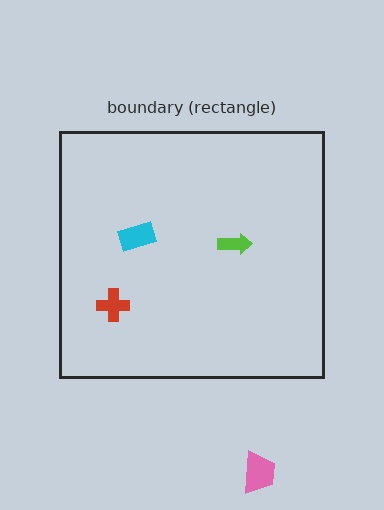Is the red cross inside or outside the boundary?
Inside.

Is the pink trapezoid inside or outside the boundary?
Outside.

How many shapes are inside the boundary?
3 inside, 1 outside.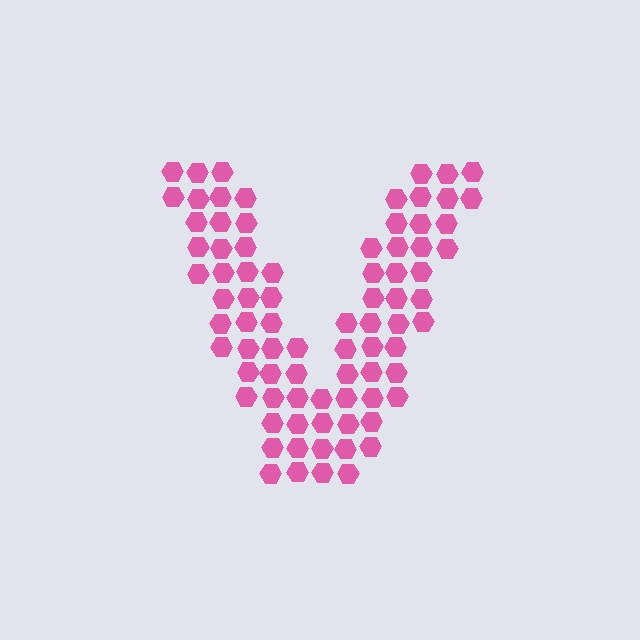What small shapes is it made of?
It is made of small hexagons.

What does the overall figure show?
The overall figure shows the letter V.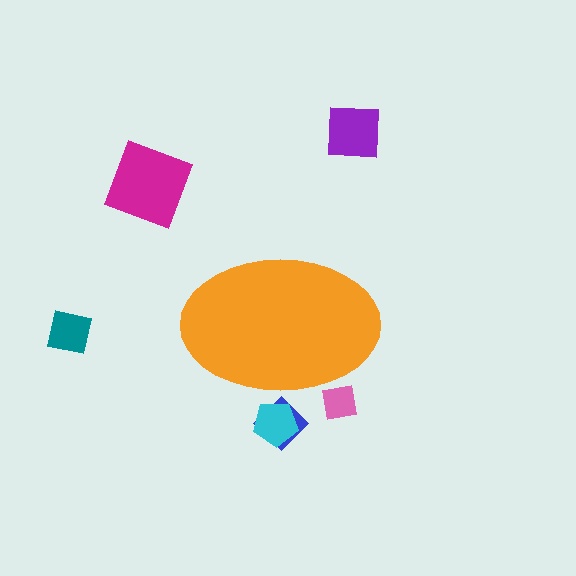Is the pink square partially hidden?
Yes, the pink square is partially hidden behind the orange ellipse.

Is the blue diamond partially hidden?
Yes, the blue diamond is partially hidden behind the orange ellipse.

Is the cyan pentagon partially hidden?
Yes, the cyan pentagon is partially hidden behind the orange ellipse.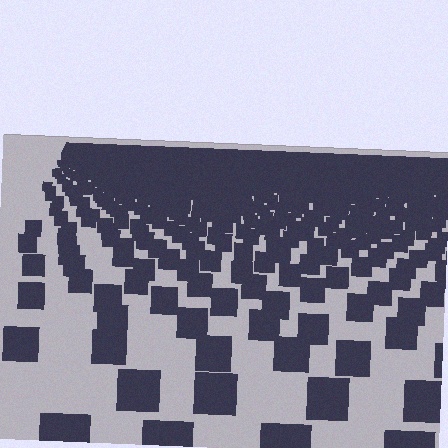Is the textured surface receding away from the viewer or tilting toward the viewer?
The surface is receding away from the viewer. Texture elements get smaller and denser toward the top.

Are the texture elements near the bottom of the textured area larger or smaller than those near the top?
Larger. Near the bottom, elements are closer to the viewer and appear at a bigger on-screen size.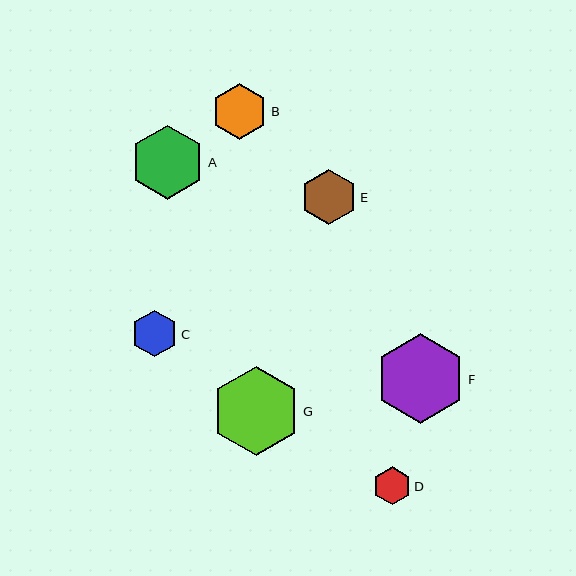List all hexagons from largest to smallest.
From largest to smallest: F, G, A, B, E, C, D.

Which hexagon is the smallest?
Hexagon D is the smallest with a size of approximately 38 pixels.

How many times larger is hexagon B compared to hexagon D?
Hexagon B is approximately 1.5 times the size of hexagon D.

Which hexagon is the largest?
Hexagon F is the largest with a size of approximately 90 pixels.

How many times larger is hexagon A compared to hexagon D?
Hexagon A is approximately 2.0 times the size of hexagon D.